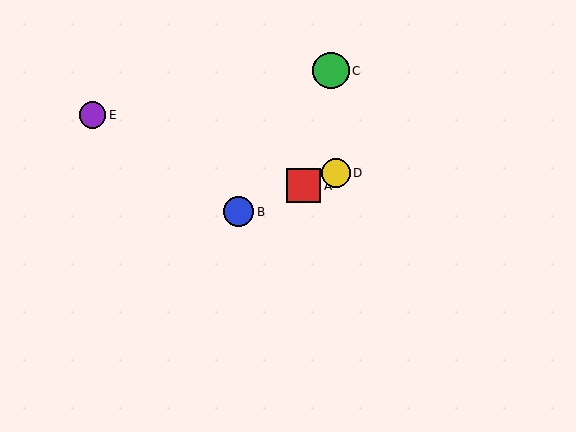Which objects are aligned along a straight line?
Objects A, B, D are aligned along a straight line.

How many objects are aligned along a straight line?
3 objects (A, B, D) are aligned along a straight line.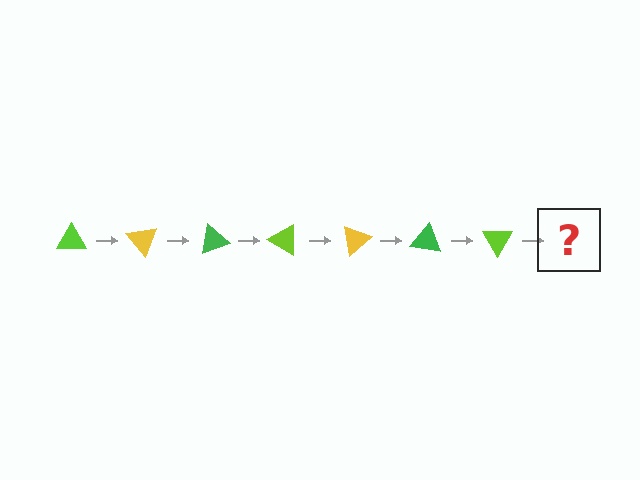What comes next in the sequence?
The next element should be a yellow triangle, rotated 350 degrees from the start.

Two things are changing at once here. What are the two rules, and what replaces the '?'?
The two rules are that it rotates 50 degrees each step and the color cycles through lime, yellow, and green. The '?' should be a yellow triangle, rotated 350 degrees from the start.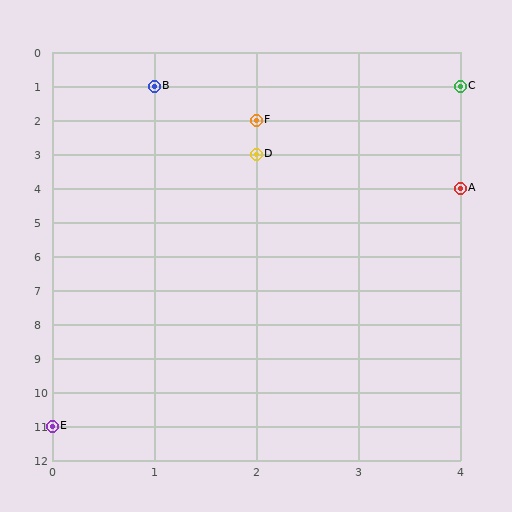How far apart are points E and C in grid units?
Points E and C are 4 columns and 10 rows apart (about 10.8 grid units diagonally).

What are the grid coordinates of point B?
Point B is at grid coordinates (1, 1).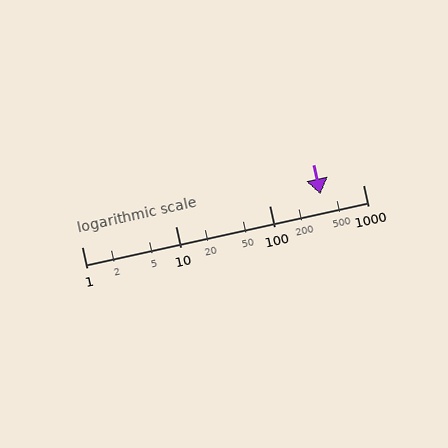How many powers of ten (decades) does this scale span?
The scale spans 3 decades, from 1 to 1000.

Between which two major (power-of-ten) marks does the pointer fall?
The pointer is between 100 and 1000.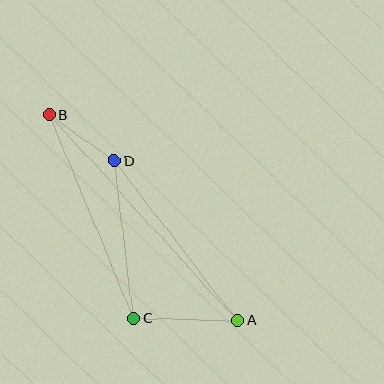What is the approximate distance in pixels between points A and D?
The distance between A and D is approximately 202 pixels.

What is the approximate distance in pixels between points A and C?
The distance between A and C is approximately 104 pixels.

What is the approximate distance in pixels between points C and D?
The distance between C and D is approximately 158 pixels.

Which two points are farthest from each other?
Points A and B are farthest from each other.